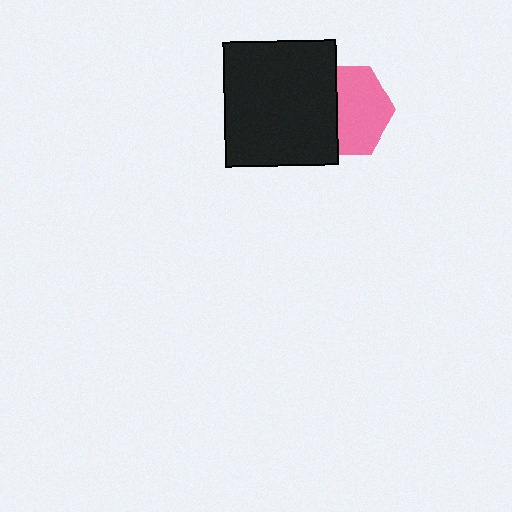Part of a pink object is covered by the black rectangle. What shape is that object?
It is a hexagon.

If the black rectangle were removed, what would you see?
You would see the complete pink hexagon.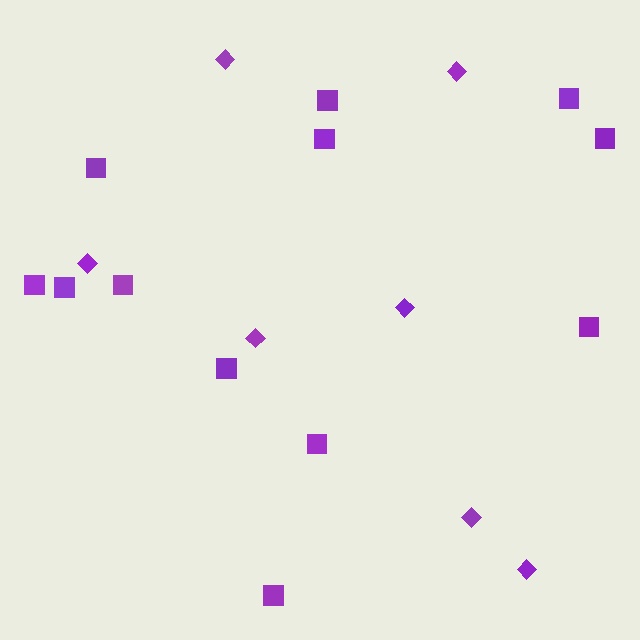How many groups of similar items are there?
There are 2 groups: one group of squares (12) and one group of diamonds (7).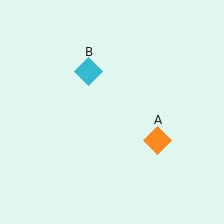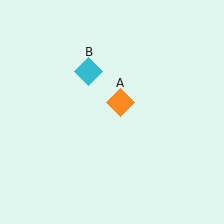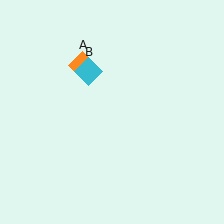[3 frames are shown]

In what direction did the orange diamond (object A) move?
The orange diamond (object A) moved up and to the left.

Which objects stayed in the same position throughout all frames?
Cyan diamond (object B) remained stationary.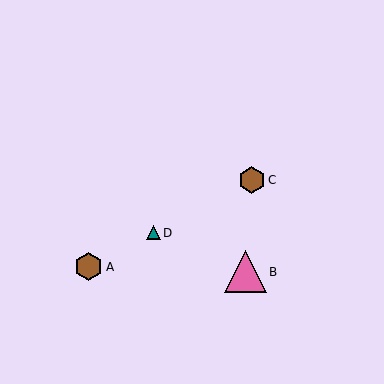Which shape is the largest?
The pink triangle (labeled B) is the largest.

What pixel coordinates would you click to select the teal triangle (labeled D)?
Click at (153, 233) to select the teal triangle D.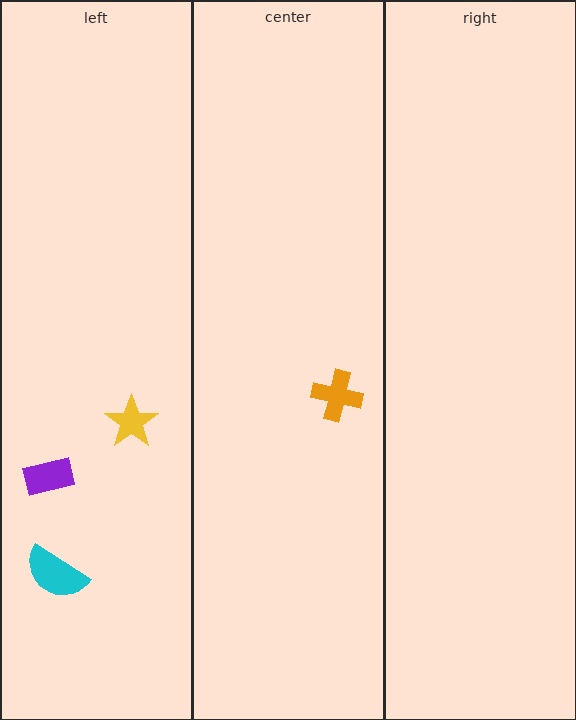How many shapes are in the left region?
3.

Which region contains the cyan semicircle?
The left region.